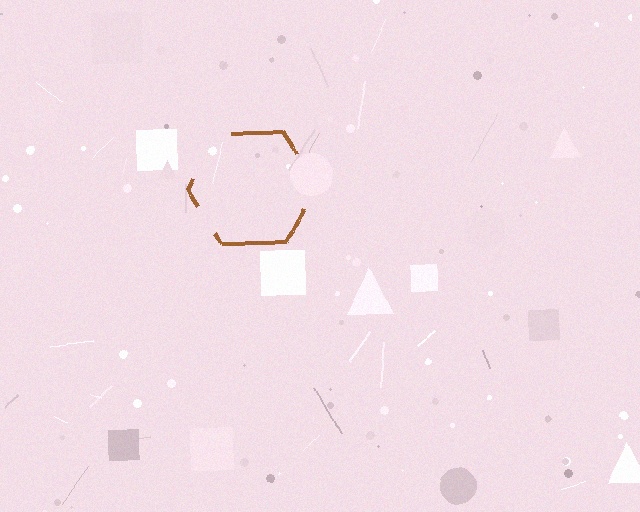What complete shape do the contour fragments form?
The contour fragments form a hexagon.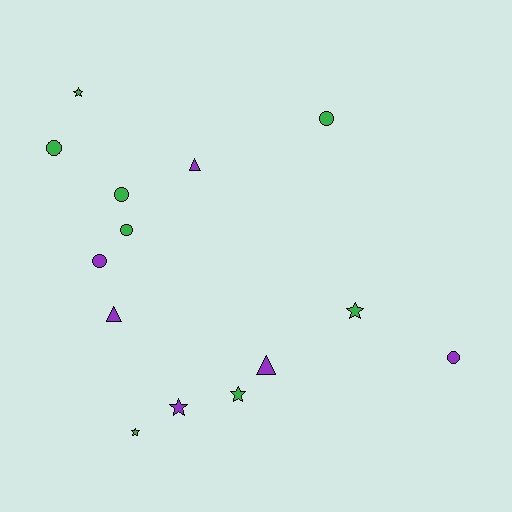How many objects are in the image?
There are 14 objects.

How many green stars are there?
There are 4 green stars.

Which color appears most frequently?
Green, with 8 objects.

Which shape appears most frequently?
Circle, with 6 objects.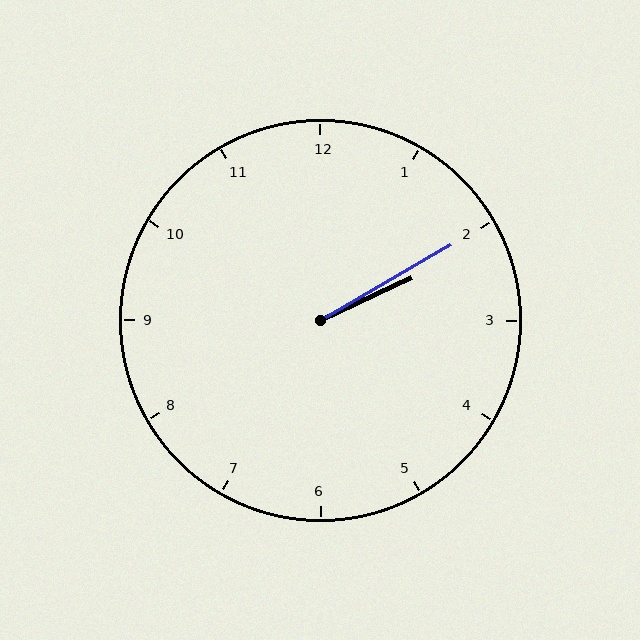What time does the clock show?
2:10.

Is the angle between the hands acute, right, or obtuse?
It is acute.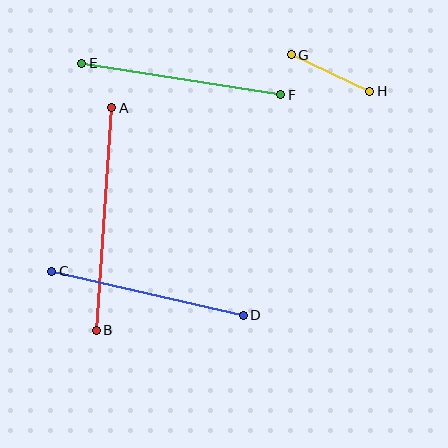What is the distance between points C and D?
The distance is approximately 197 pixels.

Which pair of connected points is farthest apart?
Points A and B are farthest apart.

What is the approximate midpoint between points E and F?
The midpoint is at approximately (181, 79) pixels.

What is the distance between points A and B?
The distance is approximately 223 pixels.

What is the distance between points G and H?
The distance is approximately 87 pixels.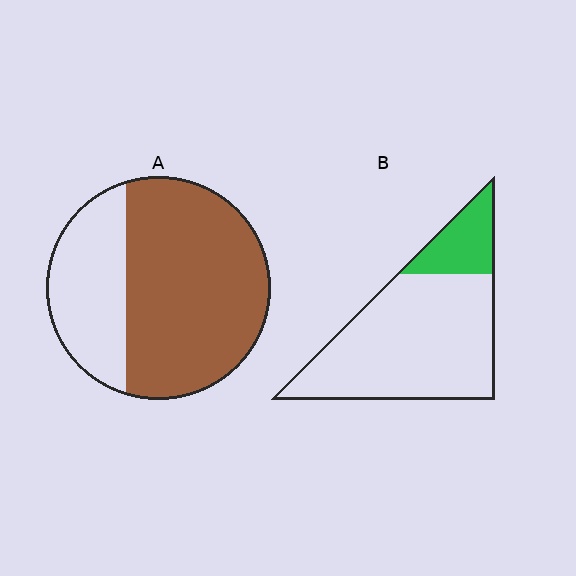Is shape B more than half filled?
No.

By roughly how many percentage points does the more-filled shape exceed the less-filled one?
By roughly 50 percentage points (A over B).